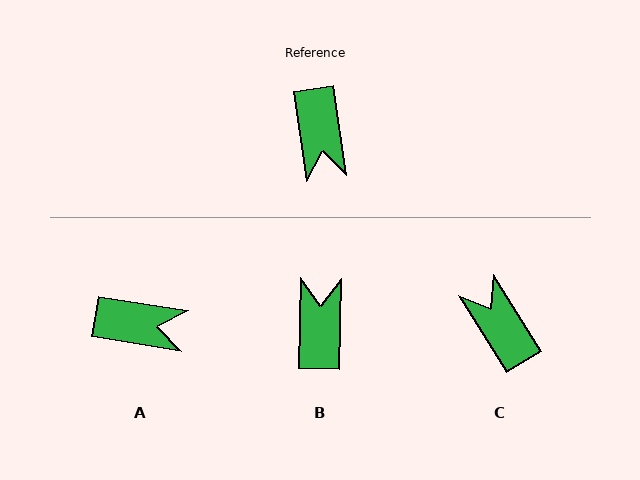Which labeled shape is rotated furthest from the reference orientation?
B, about 170 degrees away.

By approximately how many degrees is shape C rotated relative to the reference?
Approximately 156 degrees clockwise.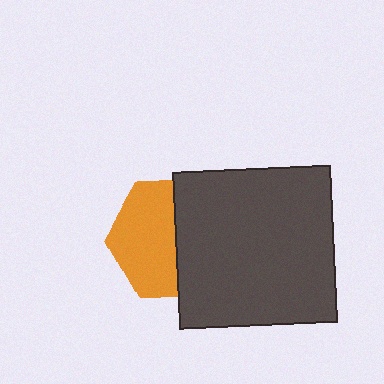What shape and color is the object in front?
The object in front is a dark gray square.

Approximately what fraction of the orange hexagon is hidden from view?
Roughly 46% of the orange hexagon is hidden behind the dark gray square.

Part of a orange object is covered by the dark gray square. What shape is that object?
It is a hexagon.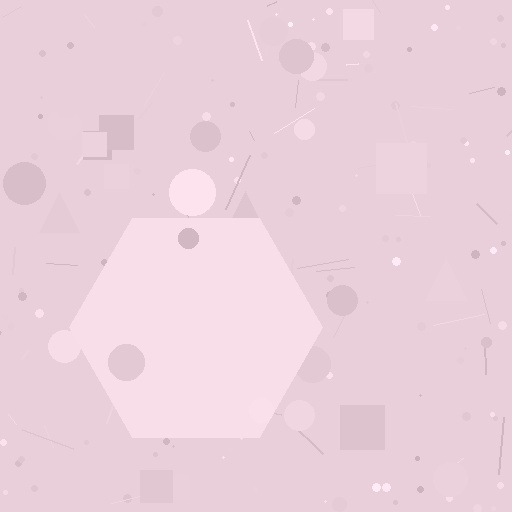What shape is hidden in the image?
A hexagon is hidden in the image.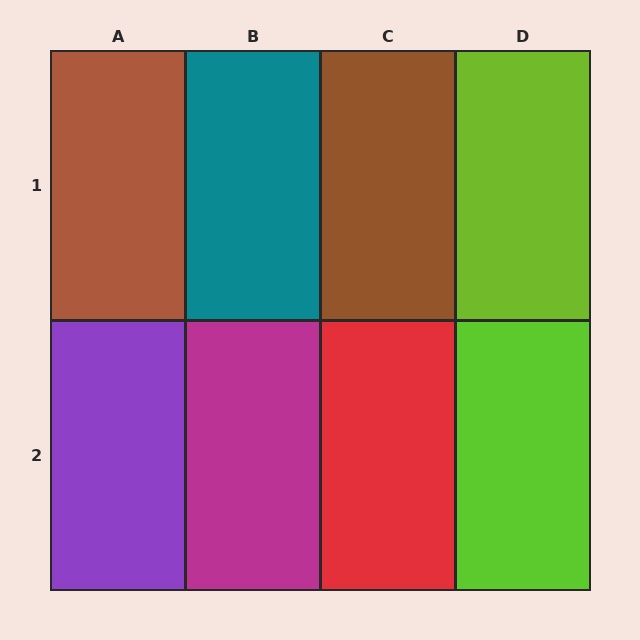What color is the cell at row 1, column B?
Teal.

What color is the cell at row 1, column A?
Brown.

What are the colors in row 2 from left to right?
Purple, magenta, red, lime.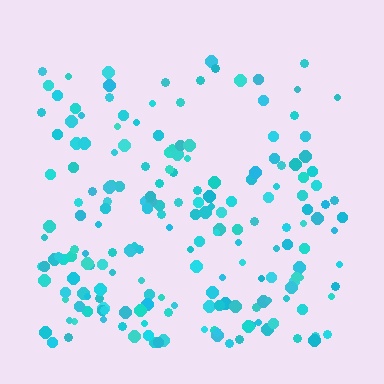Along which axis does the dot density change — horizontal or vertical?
Vertical.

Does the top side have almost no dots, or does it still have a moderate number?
Still a moderate number, just noticeably fewer than the bottom.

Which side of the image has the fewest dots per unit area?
The top.